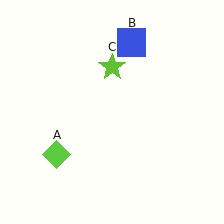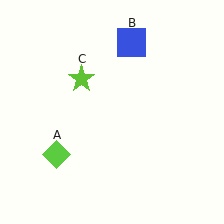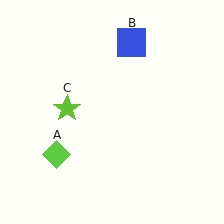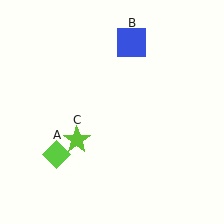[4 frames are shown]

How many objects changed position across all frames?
1 object changed position: lime star (object C).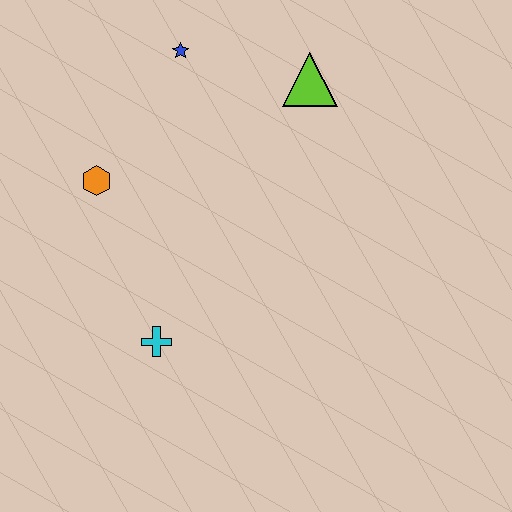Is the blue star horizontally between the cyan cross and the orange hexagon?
No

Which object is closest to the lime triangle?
The blue star is closest to the lime triangle.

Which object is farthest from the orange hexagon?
The lime triangle is farthest from the orange hexagon.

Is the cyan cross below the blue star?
Yes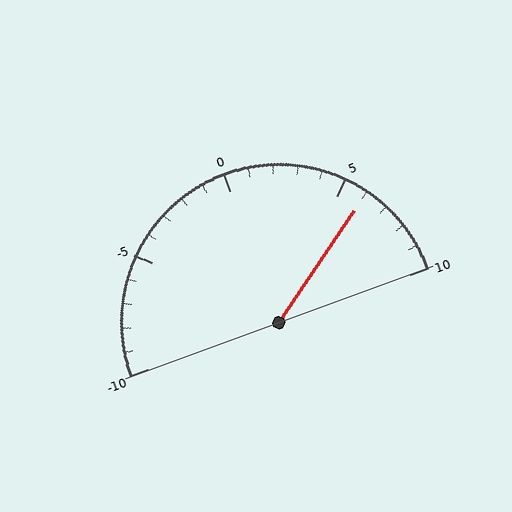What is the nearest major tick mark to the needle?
The nearest major tick mark is 5.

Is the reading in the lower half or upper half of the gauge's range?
The reading is in the upper half of the range (-10 to 10).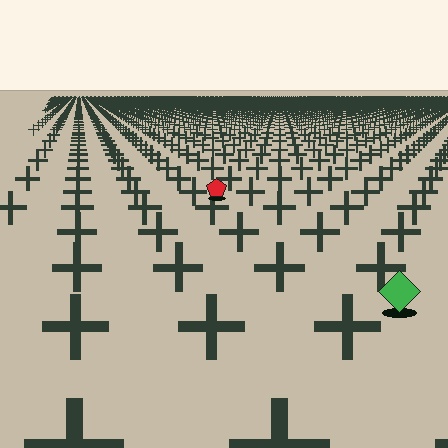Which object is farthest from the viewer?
The red pentagon is farthest from the viewer. It appears smaller and the ground texture around it is denser.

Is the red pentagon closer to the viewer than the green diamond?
No. The green diamond is closer — you can tell from the texture gradient: the ground texture is coarser near it.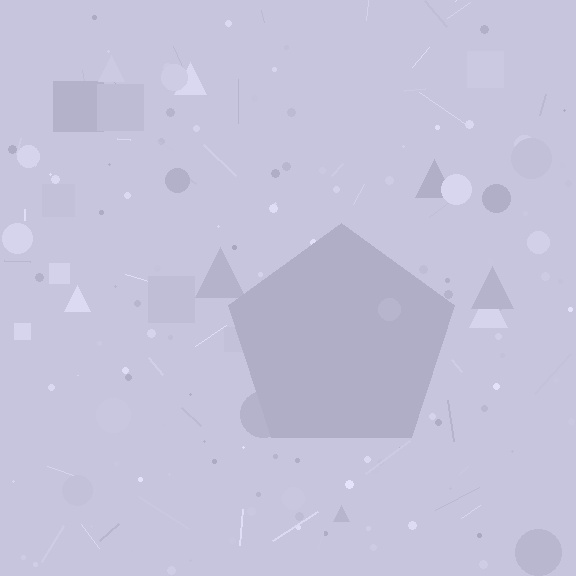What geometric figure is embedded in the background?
A pentagon is embedded in the background.